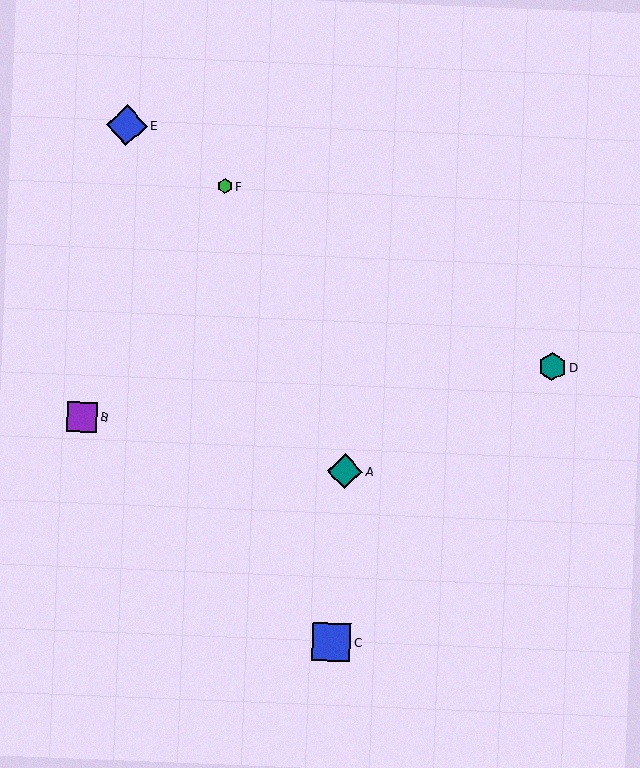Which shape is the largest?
The blue diamond (labeled E) is the largest.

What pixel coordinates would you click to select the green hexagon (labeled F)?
Click at (225, 186) to select the green hexagon F.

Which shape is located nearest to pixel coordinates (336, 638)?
The blue square (labeled C) at (331, 642) is nearest to that location.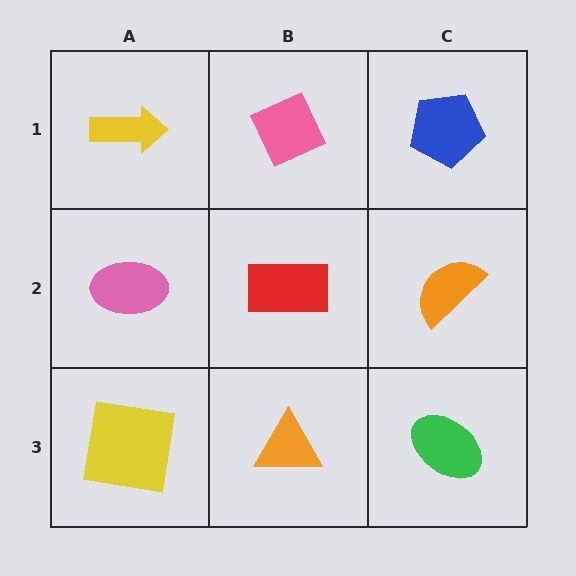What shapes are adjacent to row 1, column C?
An orange semicircle (row 2, column C), a pink diamond (row 1, column B).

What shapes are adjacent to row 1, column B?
A red rectangle (row 2, column B), a yellow arrow (row 1, column A), a blue pentagon (row 1, column C).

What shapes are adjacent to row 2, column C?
A blue pentagon (row 1, column C), a green ellipse (row 3, column C), a red rectangle (row 2, column B).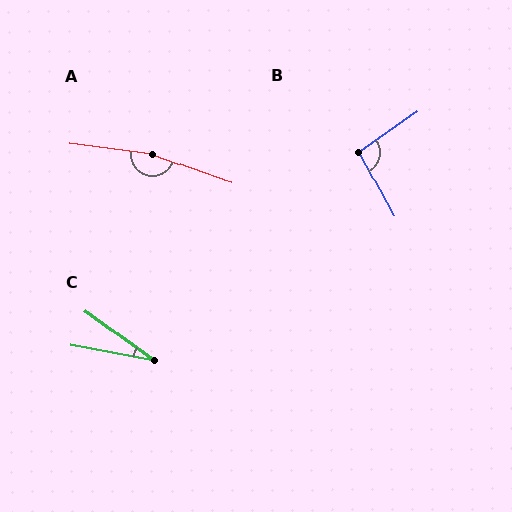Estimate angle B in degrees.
Approximately 96 degrees.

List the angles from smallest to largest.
C (25°), B (96°), A (167°).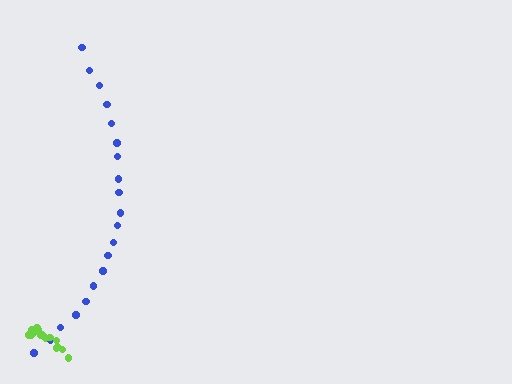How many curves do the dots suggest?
There are 2 distinct paths.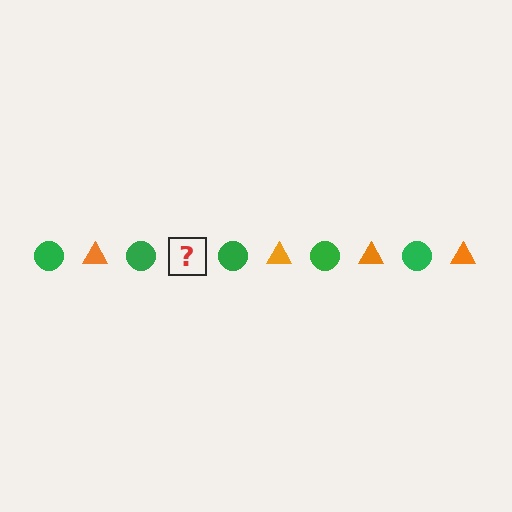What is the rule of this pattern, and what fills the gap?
The rule is that the pattern alternates between green circle and orange triangle. The gap should be filled with an orange triangle.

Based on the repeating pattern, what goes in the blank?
The blank should be an orange triangle.